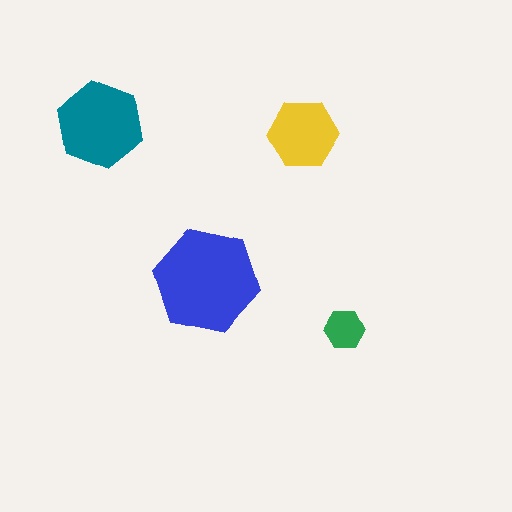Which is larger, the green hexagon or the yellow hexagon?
The yellow one.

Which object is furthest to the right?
The green hexagon is rightmost.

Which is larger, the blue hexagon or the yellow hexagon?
The blue one.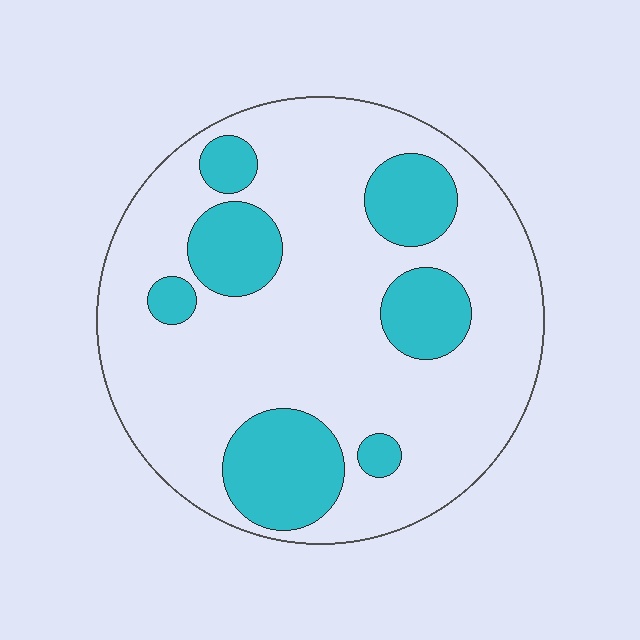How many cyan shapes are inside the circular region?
7.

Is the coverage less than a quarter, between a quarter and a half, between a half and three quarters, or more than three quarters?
Less than a quarter.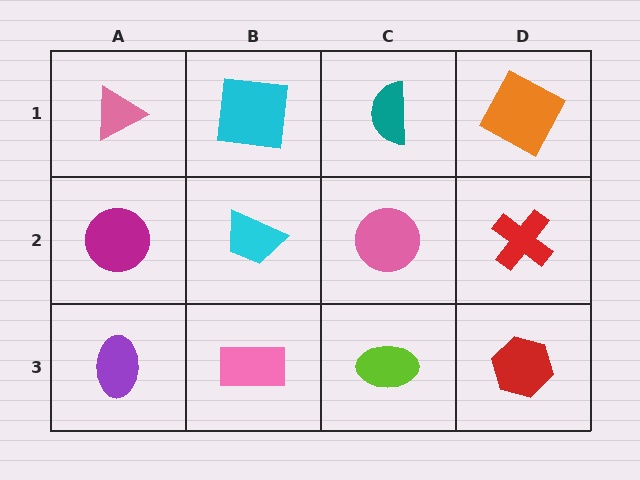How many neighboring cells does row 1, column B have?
3.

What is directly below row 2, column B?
A pink rectangle.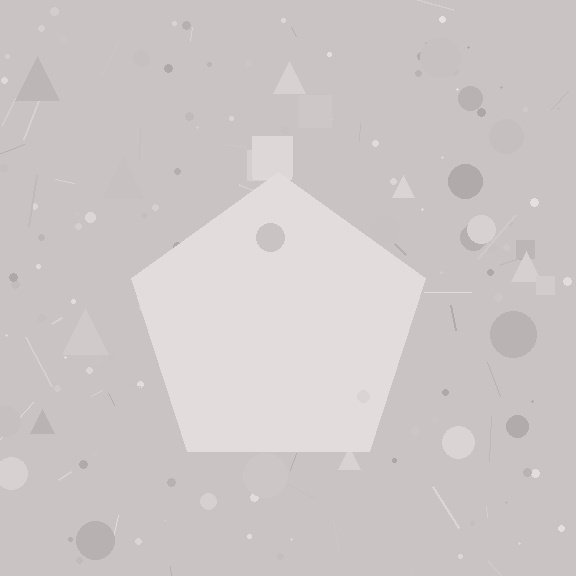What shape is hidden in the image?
A pentagon is hidden in the image.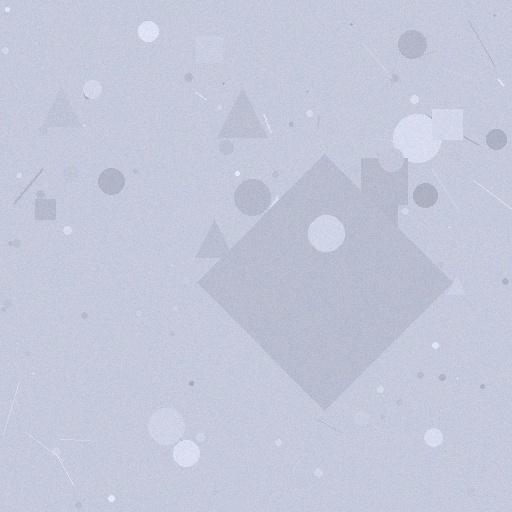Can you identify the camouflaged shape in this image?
The camouflaged shape is a diamond.